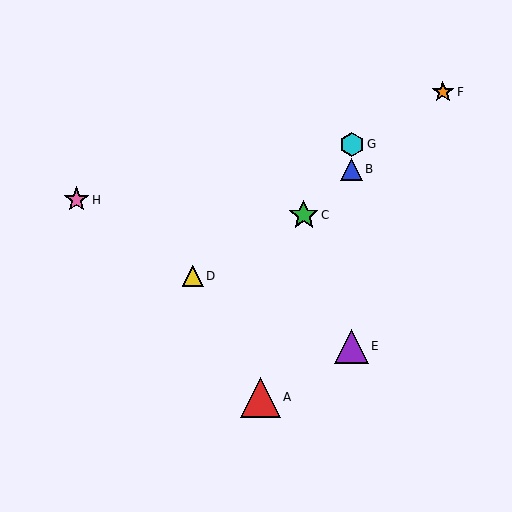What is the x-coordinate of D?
Object D is at x≈193.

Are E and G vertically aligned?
Yes, both are at x≈352.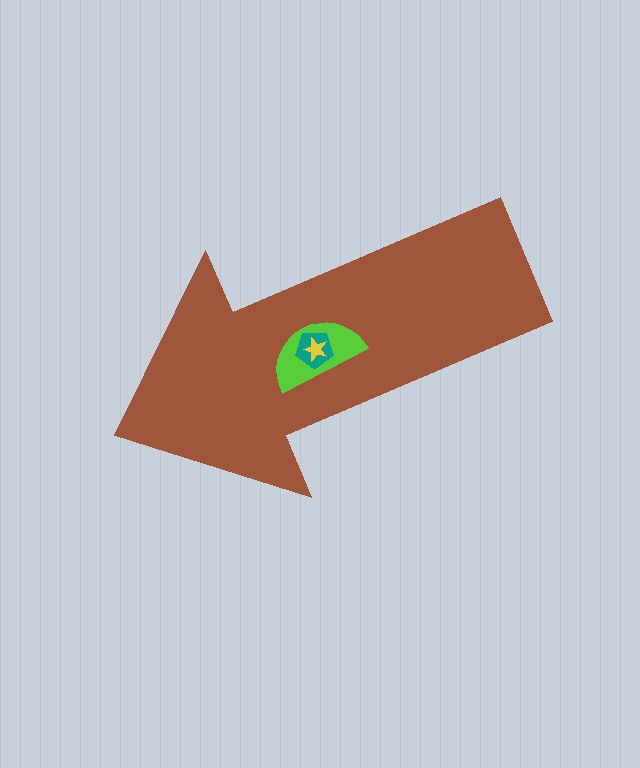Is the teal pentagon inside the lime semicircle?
Yes.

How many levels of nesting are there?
4.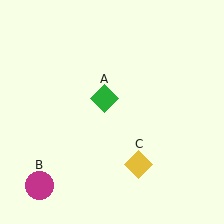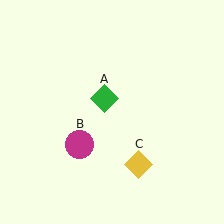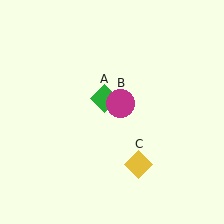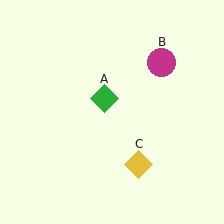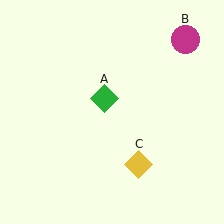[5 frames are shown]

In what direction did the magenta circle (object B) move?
The magenta circle (object B) moved up and to the right.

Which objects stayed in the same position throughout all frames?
Green diamond (object A) and yellow diamond (object C) remained stationary.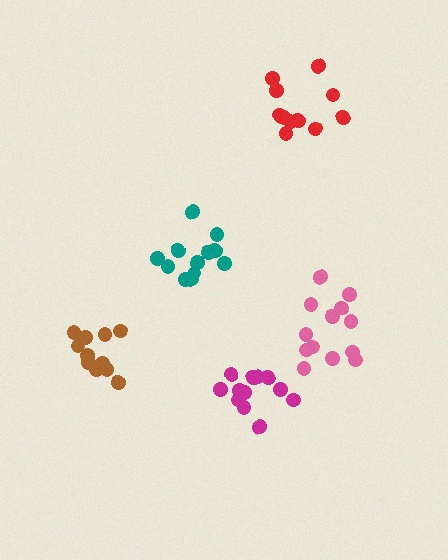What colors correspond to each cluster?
The clusters are colored: brown, magenta, red, pink, teal.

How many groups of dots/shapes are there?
There are 5 groups.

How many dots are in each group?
Group 1: 11 dots, Group 2: 12 dots, Group 3: 12 dots, Group 4: 13 dots, Group 5: 12 dots (60 total).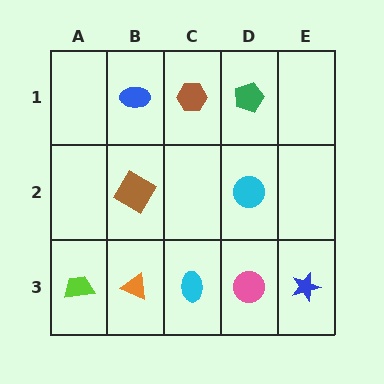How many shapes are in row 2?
2 shapes.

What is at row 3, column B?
An orange triangle.